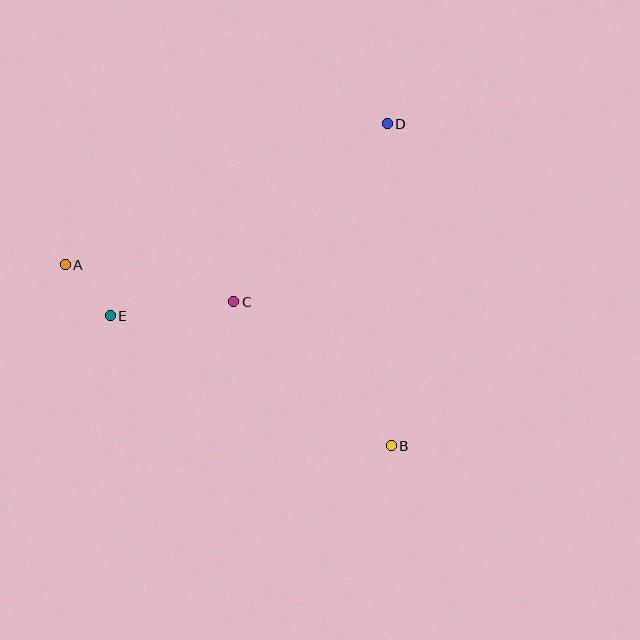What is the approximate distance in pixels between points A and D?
The distance between A and D is approximately 352 pixels.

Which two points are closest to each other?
Points A and E are closest to each other.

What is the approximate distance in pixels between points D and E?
The distance between D and E is approximately 337 pixels.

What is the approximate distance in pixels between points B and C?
The distance between B and C is approximately 214 pixels.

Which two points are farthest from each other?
Points A and B are farthest from each other.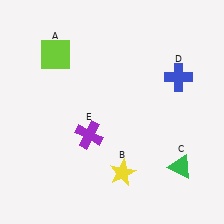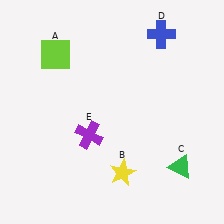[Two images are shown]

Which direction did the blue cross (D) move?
The blue cross (D) moved up.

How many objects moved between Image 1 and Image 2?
1 object moved between the two images.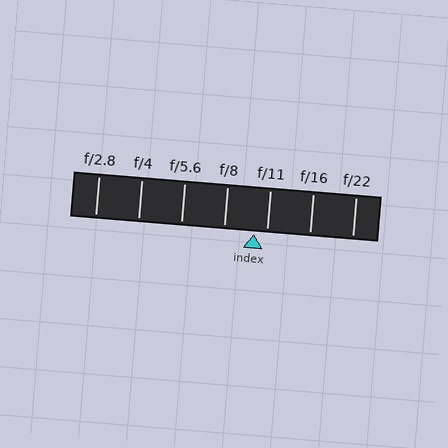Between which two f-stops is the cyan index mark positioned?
The index mark is between f/8 and f/11.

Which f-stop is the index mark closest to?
The index mark is closest to f/11.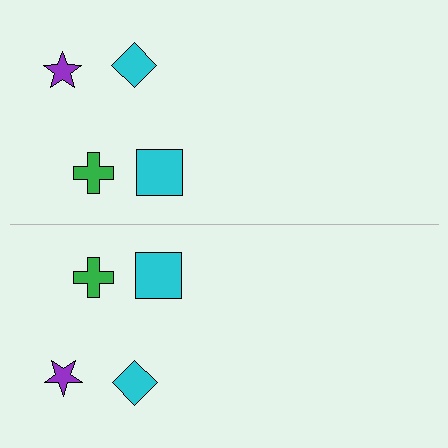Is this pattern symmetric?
Yes, this pattern has bilateral (reflection) symmetry.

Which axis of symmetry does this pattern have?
The pattern has a horizontal axis of symmetry running through the center of the image.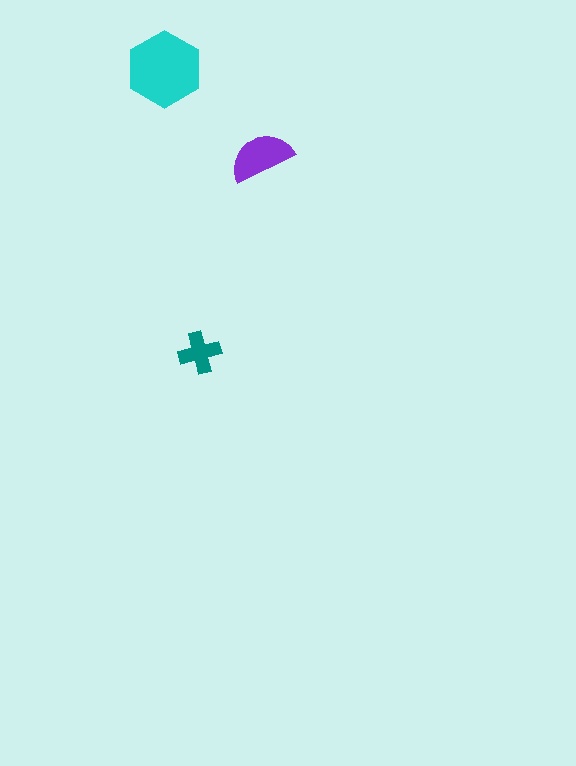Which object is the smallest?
The teal cross.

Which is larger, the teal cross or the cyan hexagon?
The cyan hexagon.